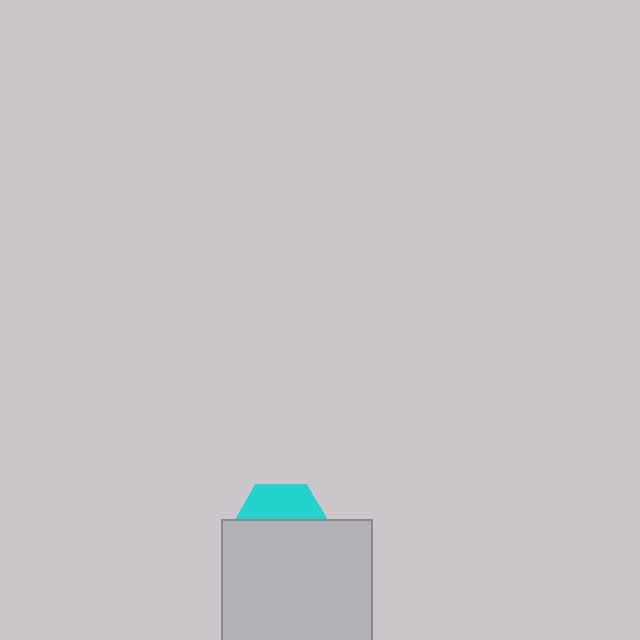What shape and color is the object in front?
The object in front is a light gray square.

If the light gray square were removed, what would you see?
You would see the complete cyan hexagon.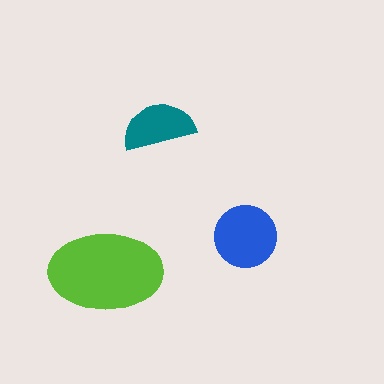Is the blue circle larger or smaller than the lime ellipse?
Smaller.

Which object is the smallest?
The teal semicircle.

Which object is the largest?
The lime ellipse.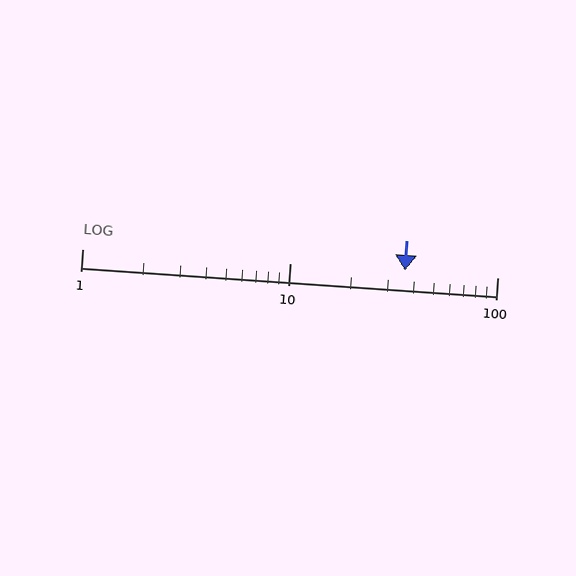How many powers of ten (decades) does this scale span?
The scale spans 2 decades, from 1 to 100.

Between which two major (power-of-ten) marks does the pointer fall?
The pointer is between 10 and 100.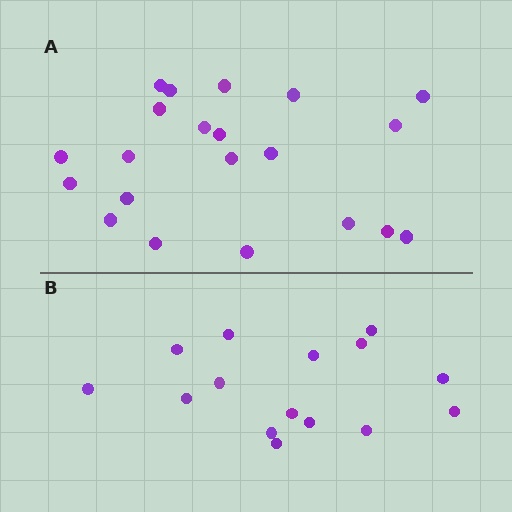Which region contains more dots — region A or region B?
Region A (the top region) has more dots.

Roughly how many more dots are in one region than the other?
Region A has about 6 more dots than region B.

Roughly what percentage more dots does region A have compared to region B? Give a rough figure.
About 40% more.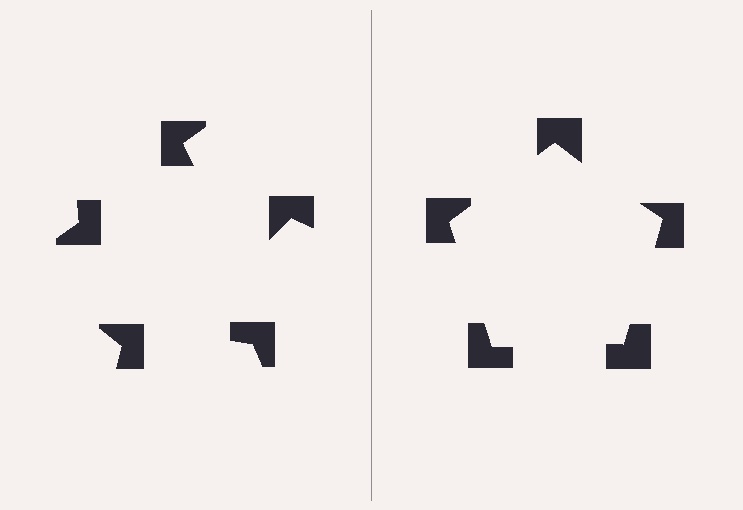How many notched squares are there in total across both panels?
10 — 5 on each side.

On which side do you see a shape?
An illusory pentagon appears on the right side. On the left side the wedge cuts are rotated, so no coherent shape forms.